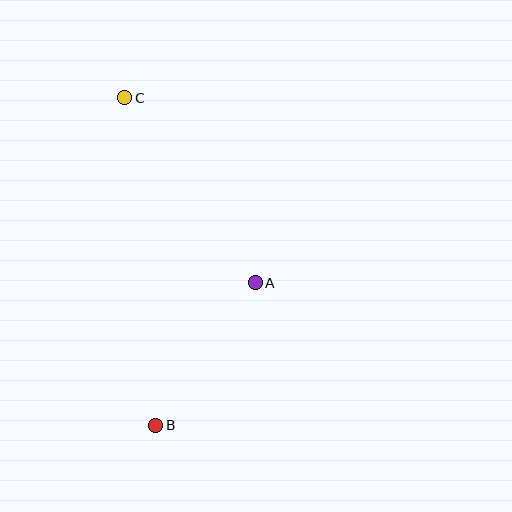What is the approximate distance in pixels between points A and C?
The distance between A and C is approximately 226 pixels.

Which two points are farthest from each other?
Points B and C are farthest from each other.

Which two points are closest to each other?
Points A and B are closest to each other.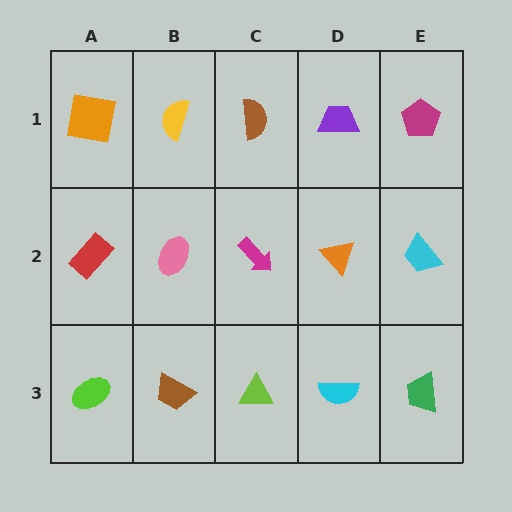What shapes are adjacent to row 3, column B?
A pink ellipse (row 2, column B), a lime ellipse (row 3, column A), a lime triangle (row 3, column C).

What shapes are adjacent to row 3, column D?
An orange triangle (row 2, column D), a lime triangle (row 3, column C), a green trapezoid (row 3, column E).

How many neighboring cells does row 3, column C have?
3.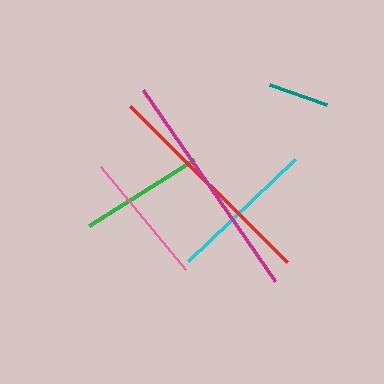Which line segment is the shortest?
The teal line is the shortest at approximately 61 pixels.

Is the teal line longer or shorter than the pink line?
The pink line is longer than the teal line.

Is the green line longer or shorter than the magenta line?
The magenta line is longer than the green line.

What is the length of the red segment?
The red segment is approximately 221 pixels long.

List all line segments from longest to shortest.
From longest to shortest: magenta, red, cyan, pink, green, teal.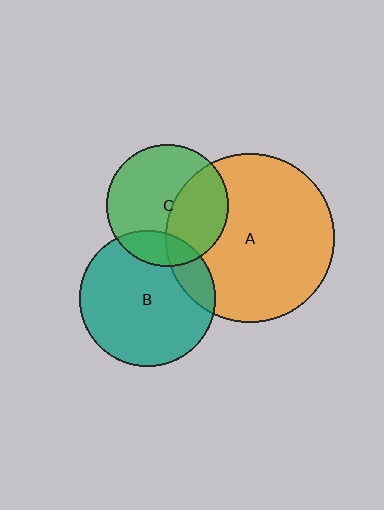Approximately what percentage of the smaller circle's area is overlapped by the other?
Approximately 15%.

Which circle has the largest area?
Circle A (orange).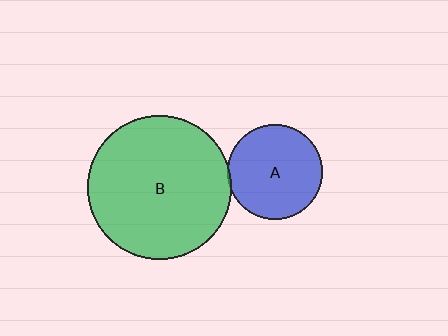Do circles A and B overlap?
Yes.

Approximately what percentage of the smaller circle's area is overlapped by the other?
Approximately 5%.